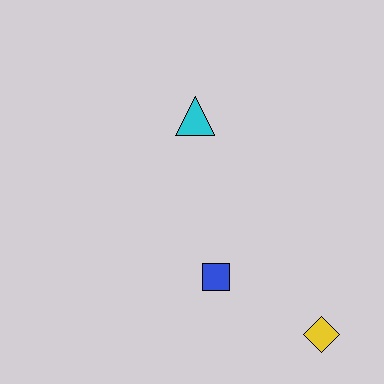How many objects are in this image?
There are 3 objects.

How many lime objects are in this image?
There are no lime objects.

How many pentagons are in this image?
There are no pentagons.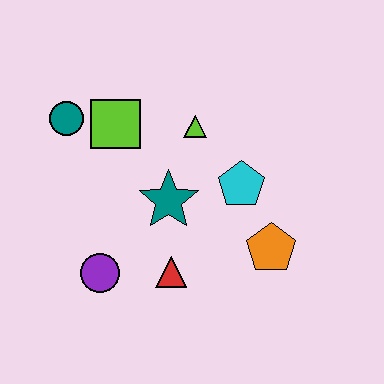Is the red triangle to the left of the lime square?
No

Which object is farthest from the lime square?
The orange pentagon is farthest from the lime square.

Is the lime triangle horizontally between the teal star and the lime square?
No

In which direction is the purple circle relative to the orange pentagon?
The purple circle is to the left of the orange pentagon.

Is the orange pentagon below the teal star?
Yes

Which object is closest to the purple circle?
The red triangle is closest to the purple circle.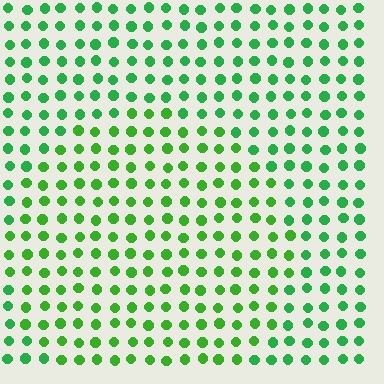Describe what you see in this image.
The image is filled with small green elements in a uniform arrangement. A circle-shaped region is visible where the elements are tinted to a slightly different hue, forming a subtle color boundary.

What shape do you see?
I see a circle.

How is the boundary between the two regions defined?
The boundary is defined purely by a slight shift in hue (about 23 degrees). Spacing, size, and orientation are identical on both sides.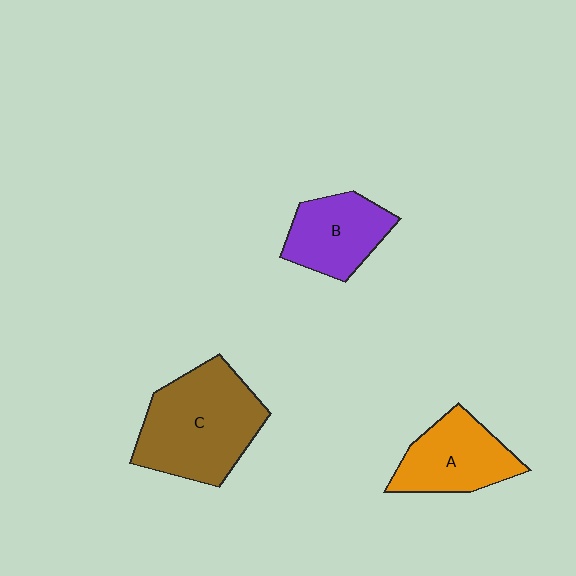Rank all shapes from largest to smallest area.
From largest to smallest: C (brown), A (orange), B (purple).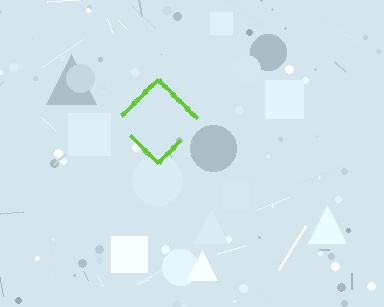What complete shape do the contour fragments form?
The contour fragments form a diamond.